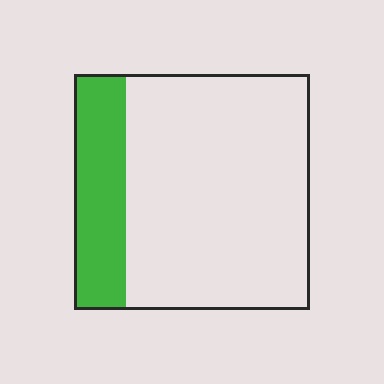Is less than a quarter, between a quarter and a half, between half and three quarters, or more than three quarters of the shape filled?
Less than a quarter.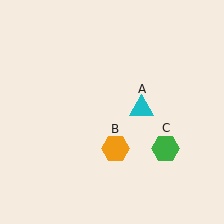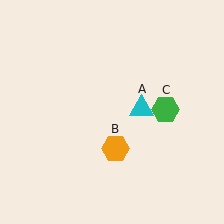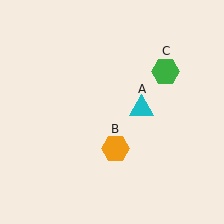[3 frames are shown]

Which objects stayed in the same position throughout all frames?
Cyan triangle (object A) and orange hexagon (object B) remained stationary.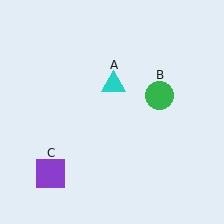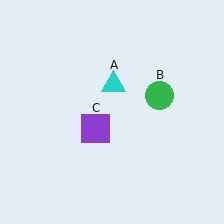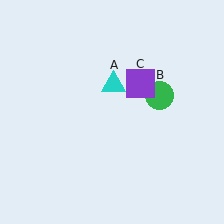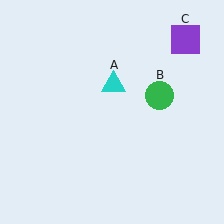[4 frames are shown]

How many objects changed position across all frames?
1 object changed position: purple square (object C).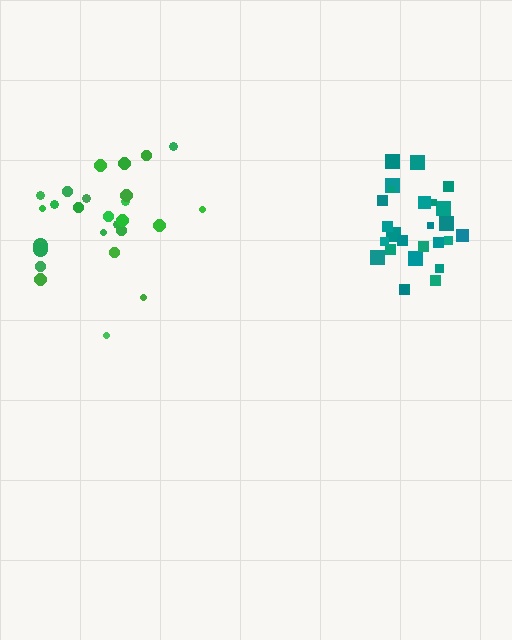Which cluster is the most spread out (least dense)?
Green.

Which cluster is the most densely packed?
Teal.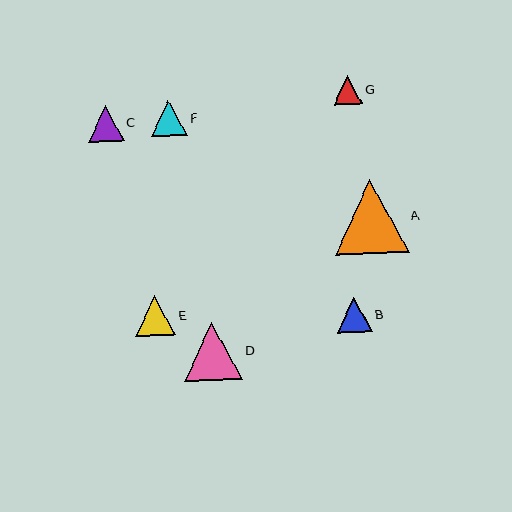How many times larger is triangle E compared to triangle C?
Triangle E is approximately 1.1 times the size of triangle C.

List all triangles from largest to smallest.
From largest to smallest: A, D, E, F, C, B, G.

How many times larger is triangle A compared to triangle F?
Triangle A is approximately 2.0 times the size of triangle F.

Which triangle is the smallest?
Triangle G is the smallest with a size of approximately 29 pixels.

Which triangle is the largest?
Triangle A is the largest with a size of approximately 74 pixels.